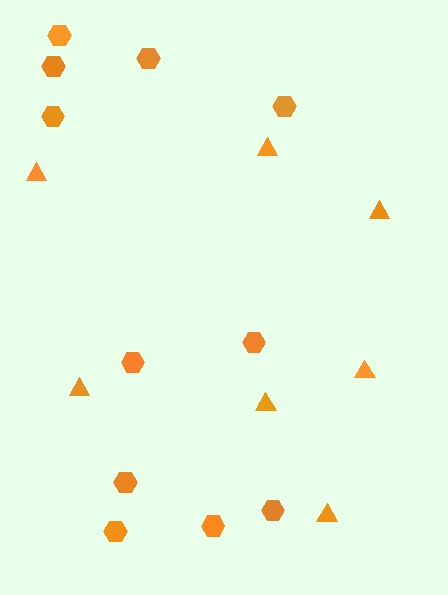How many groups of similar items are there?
There are 2 groups: one group of triangles (7) and one group of hexagons (11).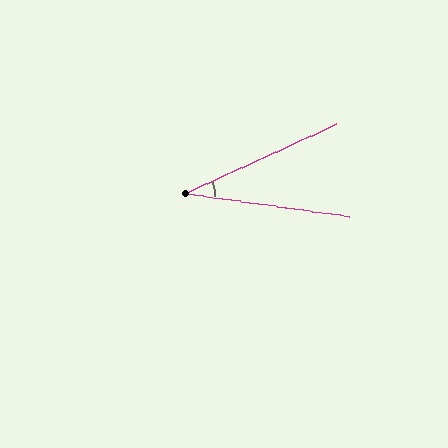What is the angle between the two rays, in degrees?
Approximately 33 degrees.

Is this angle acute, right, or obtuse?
It is acute.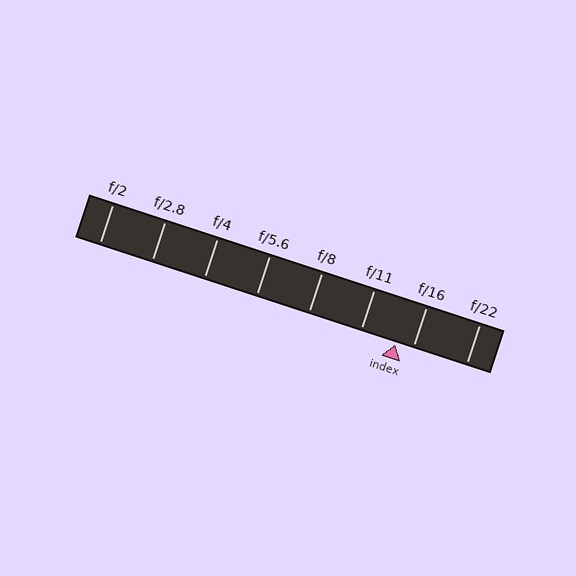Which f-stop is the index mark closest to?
The index mark is closest to f/16.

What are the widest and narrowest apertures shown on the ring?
The widest aperture shown is f/2 and the narrowest is f/22.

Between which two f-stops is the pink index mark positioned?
The index mark is between f/11 and f/16.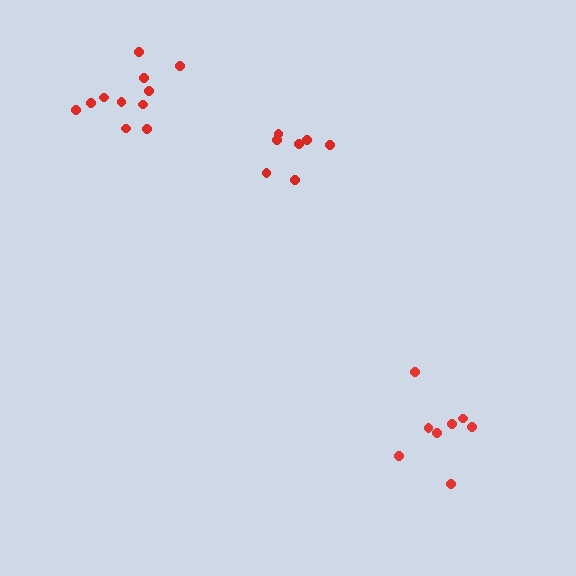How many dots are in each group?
Group 1: 7 dots, Group 2: 8 dots, Group 3: 11 dots (26 total).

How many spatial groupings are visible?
There are 3 spatial groupings.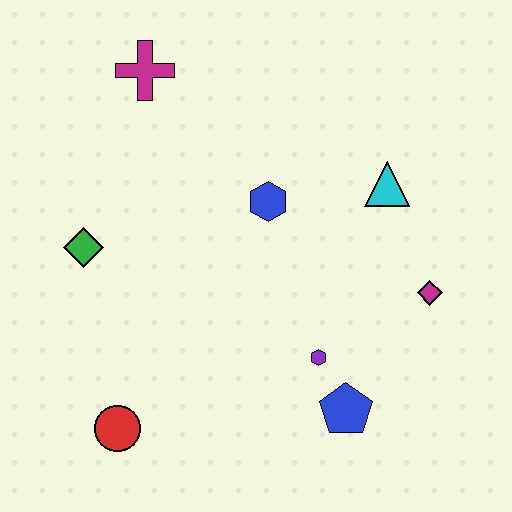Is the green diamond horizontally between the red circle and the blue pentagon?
No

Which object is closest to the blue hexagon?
The cyan triangle is closest to the blue hexagon.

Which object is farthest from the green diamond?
The magenta diamond is farthest from the green diamond.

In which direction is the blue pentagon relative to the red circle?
The blue pentagon is to the right of the red circle.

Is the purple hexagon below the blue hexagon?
Yes